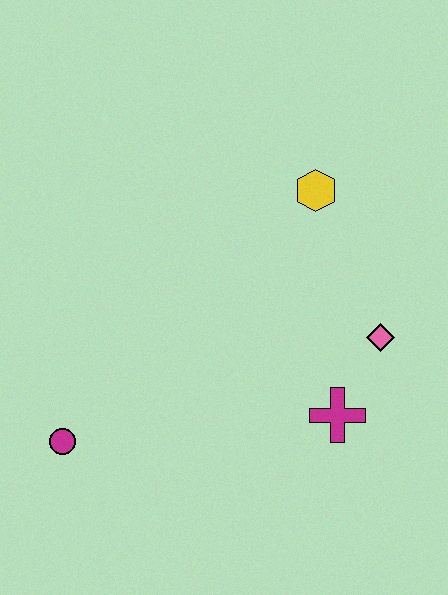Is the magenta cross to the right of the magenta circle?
Yes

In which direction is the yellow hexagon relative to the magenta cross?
The yellow hexagon is above the magenta cross.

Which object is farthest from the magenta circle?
The yellow hexagon is farthest from the magenta circle.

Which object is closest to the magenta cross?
The pink diamond is closest to the magenta cross.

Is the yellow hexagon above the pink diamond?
Yes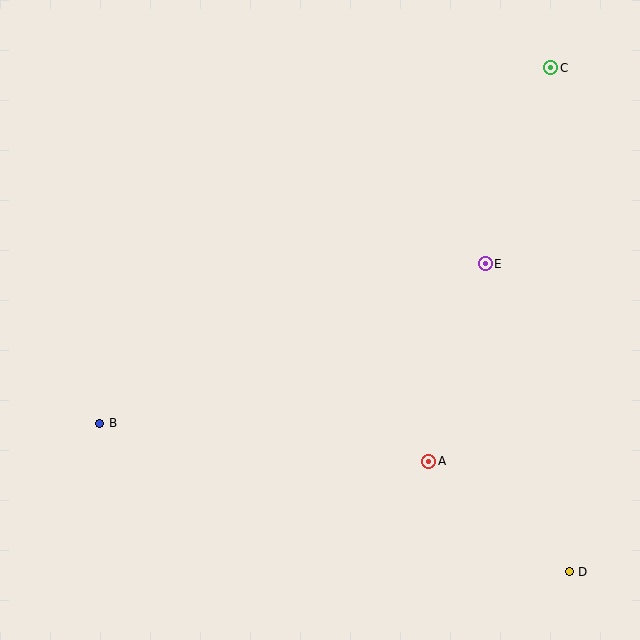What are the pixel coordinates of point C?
Point C is at (551, 68).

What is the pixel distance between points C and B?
The distance between C and B is 574 pixels.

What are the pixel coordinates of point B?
Point B is at (100, 423).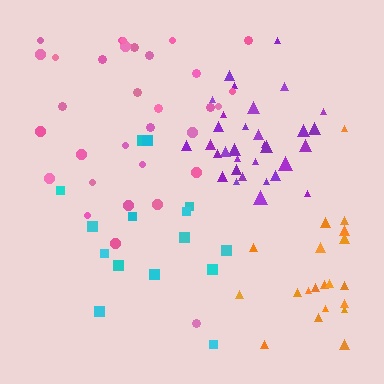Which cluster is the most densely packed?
Purple.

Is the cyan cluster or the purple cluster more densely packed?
Purple.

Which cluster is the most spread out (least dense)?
Cyan.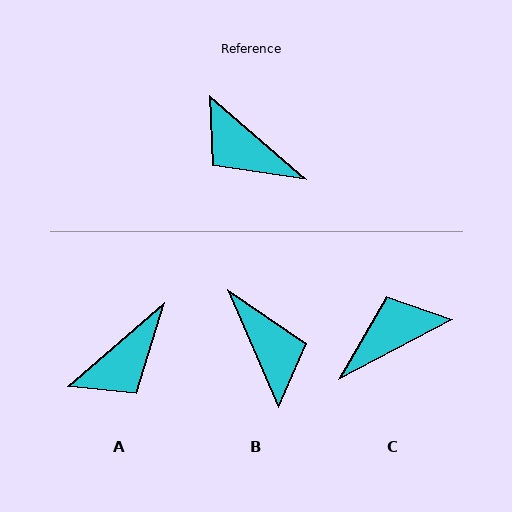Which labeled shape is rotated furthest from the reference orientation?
B, about 154 degrees away.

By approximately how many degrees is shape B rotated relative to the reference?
Approximately 154 degrees counter-clockwise.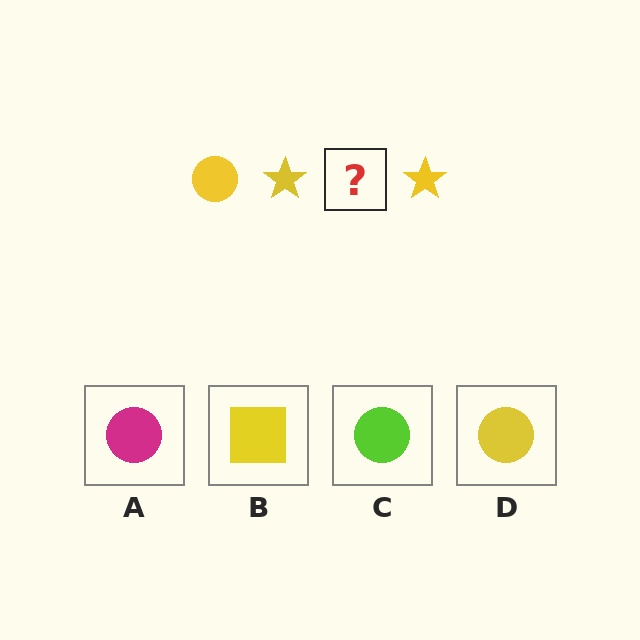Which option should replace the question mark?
Option D.